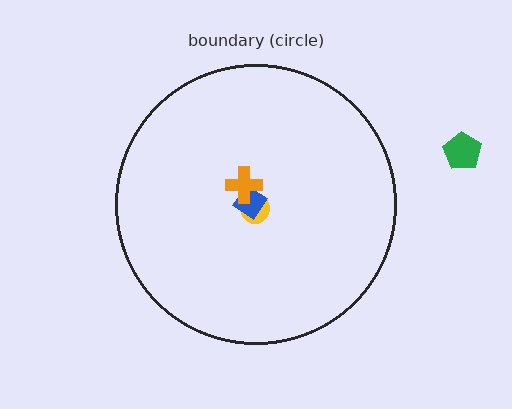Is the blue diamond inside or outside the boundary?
Inside.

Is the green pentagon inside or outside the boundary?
Outside.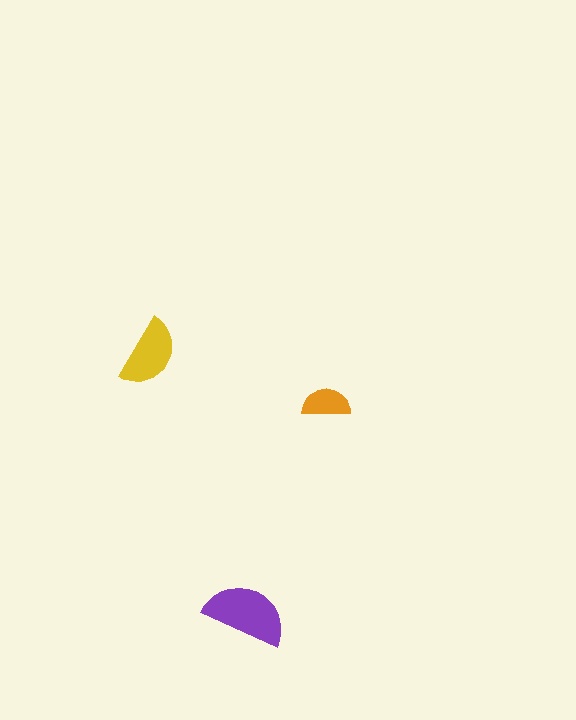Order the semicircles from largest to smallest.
the purple one, the yellow one, the orange one.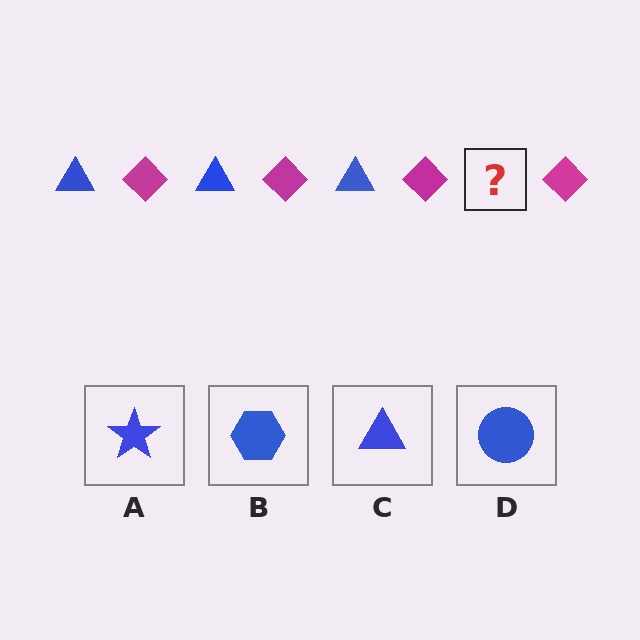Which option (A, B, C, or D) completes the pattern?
C.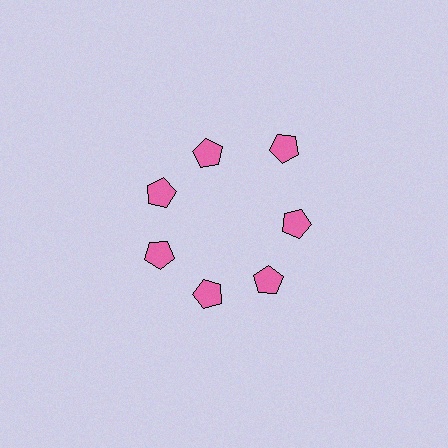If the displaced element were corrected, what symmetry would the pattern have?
It would have 7-fold rotational symmetry — the pattern would map onto itself every 51 degrees.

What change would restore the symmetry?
The symmetry would be restored by moving it inward, back onto the ring so that all 7 pentagons sit at equal angles and equal distance from the center.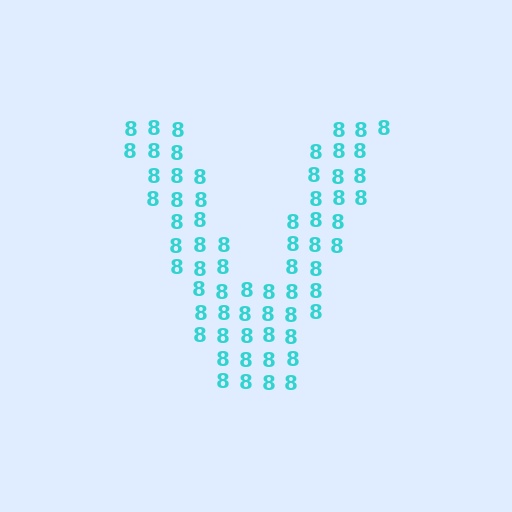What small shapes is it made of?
It is made of small digit 8's.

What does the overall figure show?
The overall figure shows the letter V.